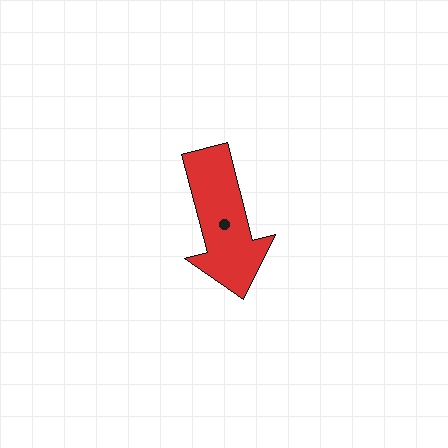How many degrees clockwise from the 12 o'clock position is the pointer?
Approximately 165 degrees.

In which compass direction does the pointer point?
South.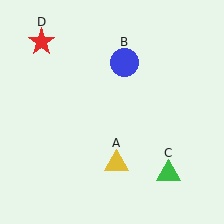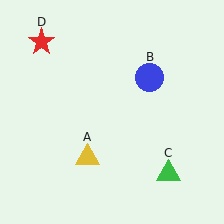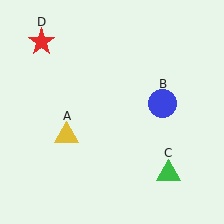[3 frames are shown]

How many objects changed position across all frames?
2 objects changed position: yellow triangle (object A), blue circle (object B).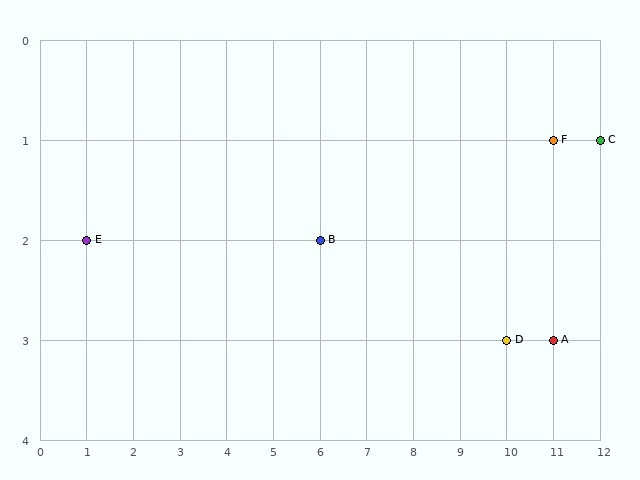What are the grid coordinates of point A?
Point A is at grid coordinates (11, 3).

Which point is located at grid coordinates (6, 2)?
Point B is at (6, 2).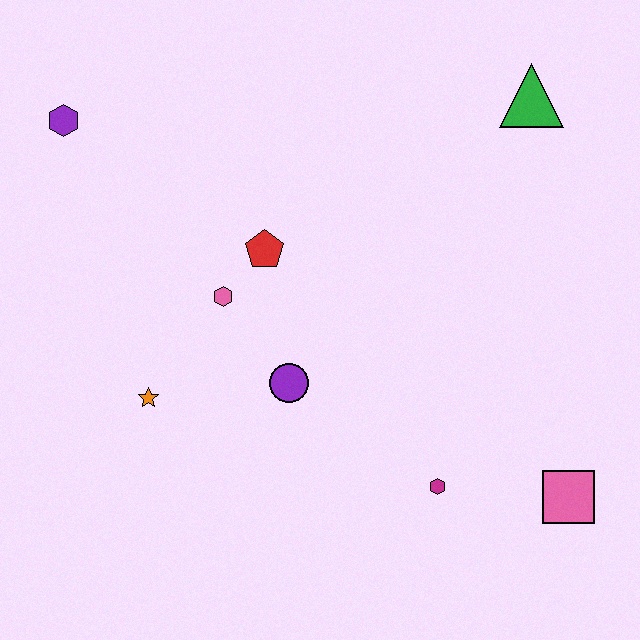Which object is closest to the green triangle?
The red pentagon is closest to the green triangle.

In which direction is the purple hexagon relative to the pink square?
The purple hexagon is to the left of the pink square.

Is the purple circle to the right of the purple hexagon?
Yes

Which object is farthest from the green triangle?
The orange star is farthest from the green triangle.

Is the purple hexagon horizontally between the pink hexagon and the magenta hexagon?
No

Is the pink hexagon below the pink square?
No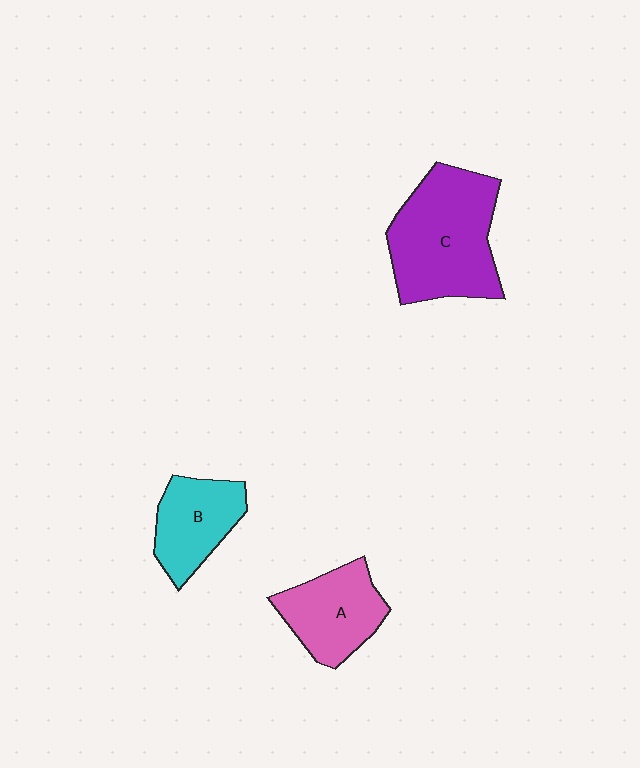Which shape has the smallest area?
Shape B (cyan).